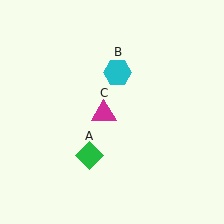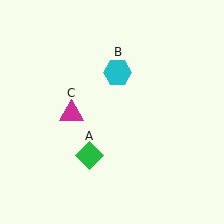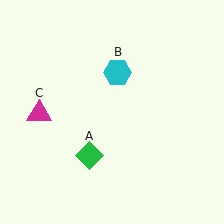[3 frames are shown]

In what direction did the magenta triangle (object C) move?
The magenta triangle (object C) moved left.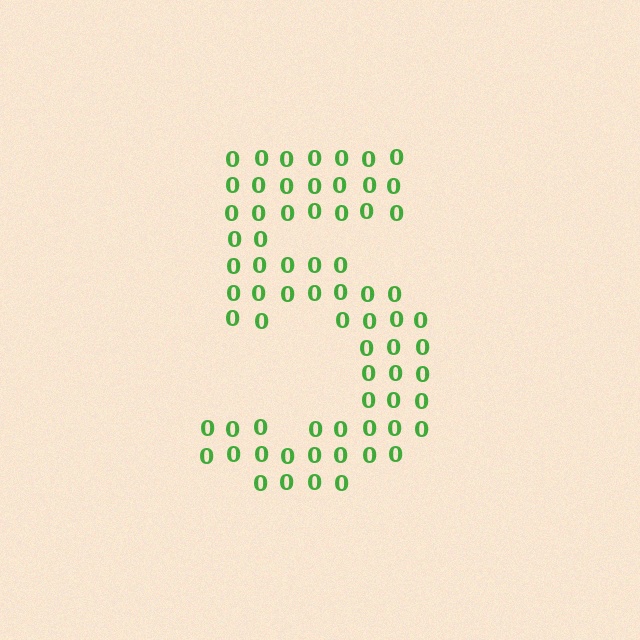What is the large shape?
The large shape is the digit 5.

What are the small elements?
The small elements are digit 0's.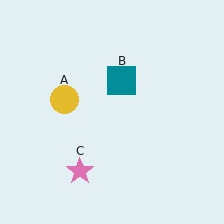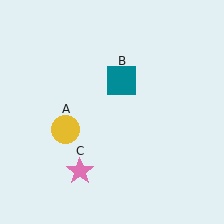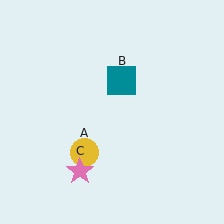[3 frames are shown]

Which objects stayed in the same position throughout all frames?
Teal square (object B) and pink star (object C) remained stationary.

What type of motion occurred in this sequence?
The yellow circle (object A) rotated counterclockwise around the center of the scene.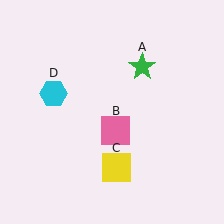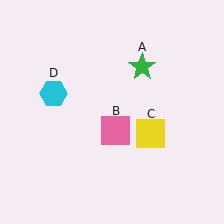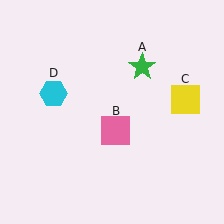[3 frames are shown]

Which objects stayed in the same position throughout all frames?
Green star (object A) and pink square (object B) and cyan hexagon (object D) remained stationary.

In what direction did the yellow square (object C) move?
The yellow square (object C) moved up and to the right.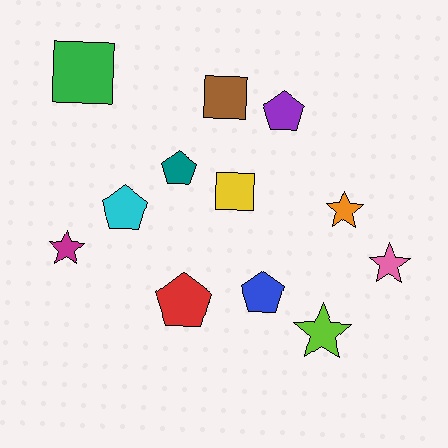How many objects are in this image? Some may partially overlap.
There are 12 objects.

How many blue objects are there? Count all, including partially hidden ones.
There is 1 blue object.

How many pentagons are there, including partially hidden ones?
There are 5 pentagons.